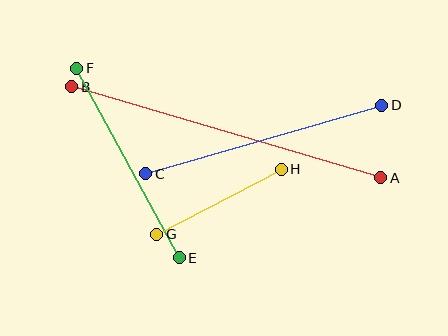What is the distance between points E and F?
The distance is approximately 215 pixels.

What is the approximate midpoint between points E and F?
The midpoint is at approximately (128, 163) pixels.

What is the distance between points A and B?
The distance is approximately 322 pixels.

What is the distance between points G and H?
The distance is approximately 140 pixels.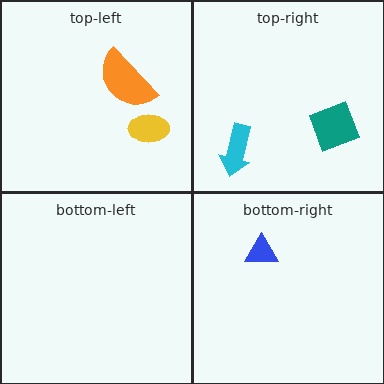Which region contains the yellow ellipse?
The top-left region.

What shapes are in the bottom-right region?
The blue triangle.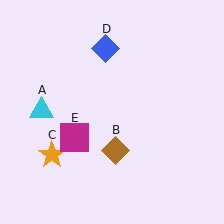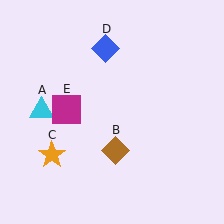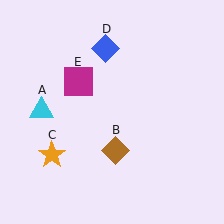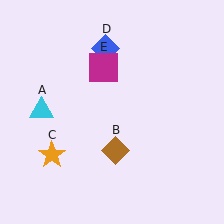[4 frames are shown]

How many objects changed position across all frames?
1 object changed position: magenta square (object E).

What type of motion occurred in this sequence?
The magenta square (object E) rotated clockwise around the center of the scene.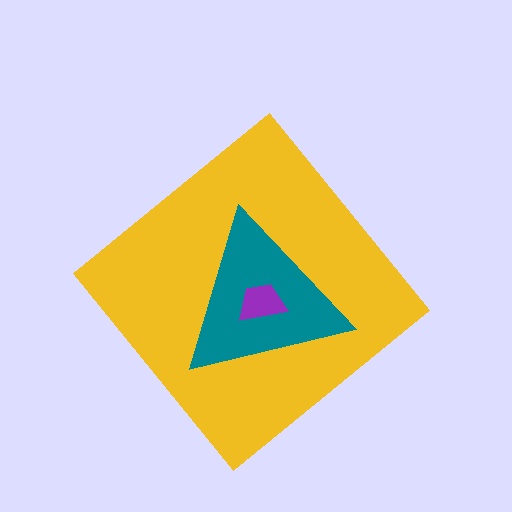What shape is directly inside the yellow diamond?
The teal triangle.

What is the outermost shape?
The yellow diamond.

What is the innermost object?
The purple trapezoid.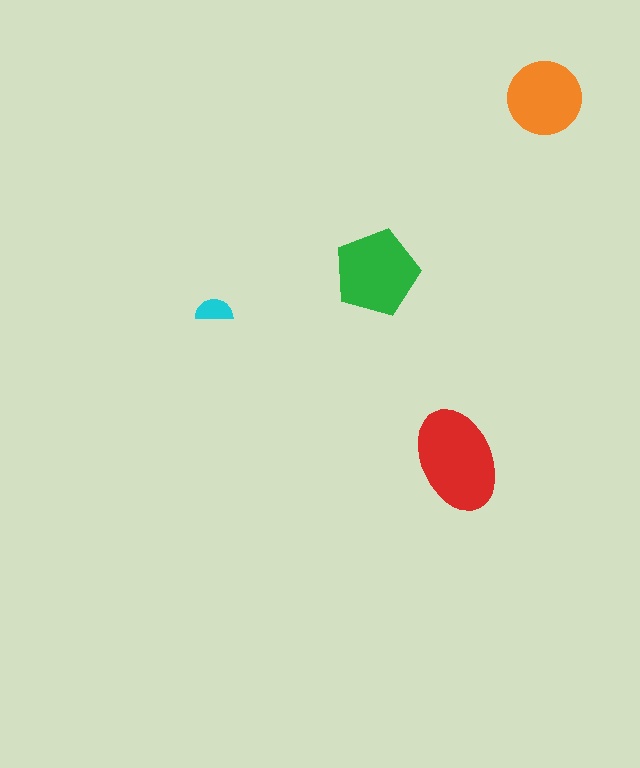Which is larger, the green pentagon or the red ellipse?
The red ellipse.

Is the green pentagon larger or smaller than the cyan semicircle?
Larger.